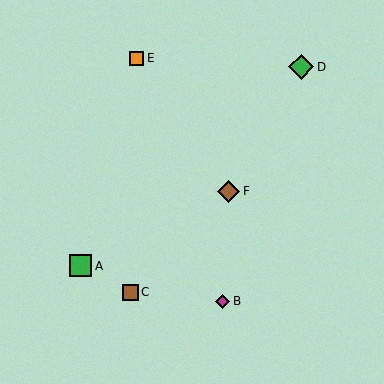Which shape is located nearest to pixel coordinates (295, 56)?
The green diamond (labeled D) at (301, 67) is nearest to that location.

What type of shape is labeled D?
Shape D is a green diamond.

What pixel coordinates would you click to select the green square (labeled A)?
Click at (80, 266) to select the green square A.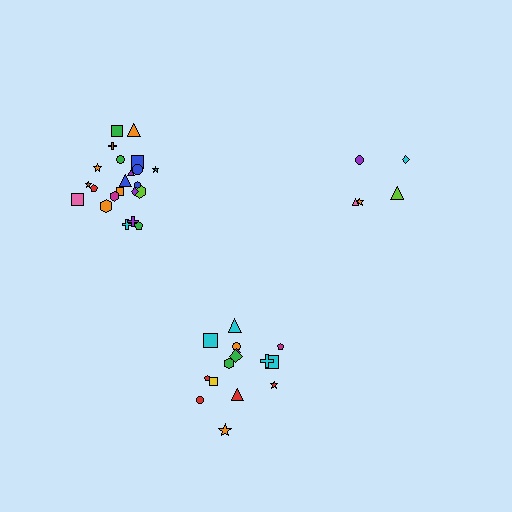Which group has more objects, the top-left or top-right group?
The top-left group.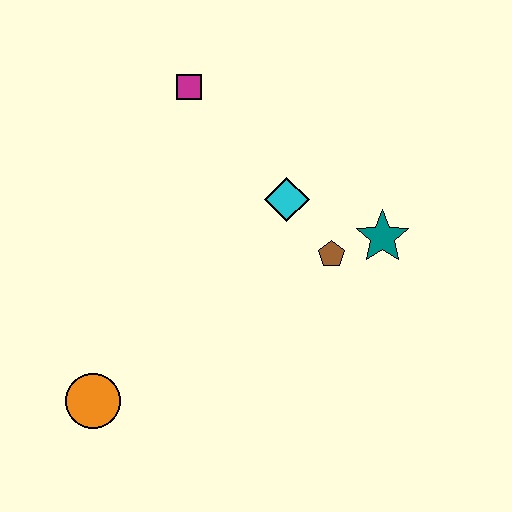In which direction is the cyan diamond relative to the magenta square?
The cyan diamond is below the magenta square.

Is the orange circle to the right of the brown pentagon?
No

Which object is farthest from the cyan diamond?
The orange circle is farthest from the cyan diamond.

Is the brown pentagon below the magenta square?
Yes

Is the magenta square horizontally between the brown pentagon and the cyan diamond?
No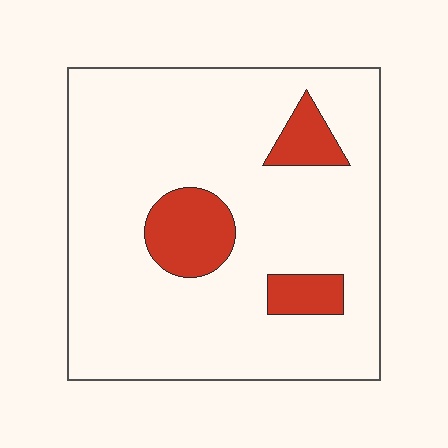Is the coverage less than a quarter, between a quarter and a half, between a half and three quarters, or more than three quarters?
Less than a quarter.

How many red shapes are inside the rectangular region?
3.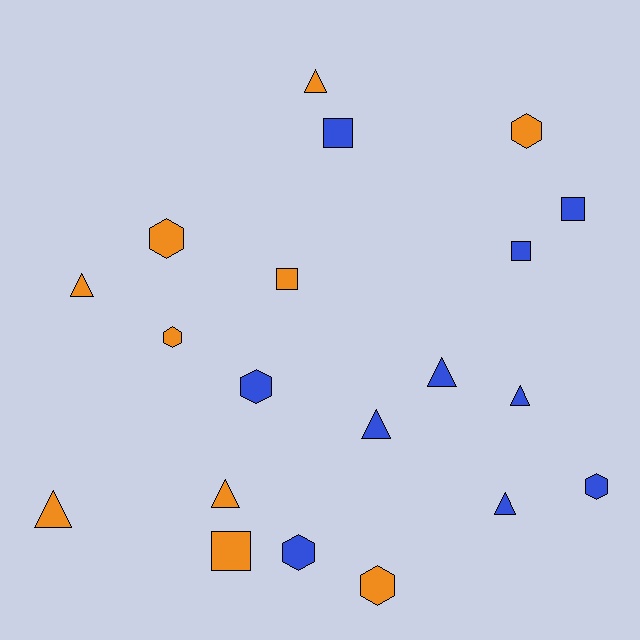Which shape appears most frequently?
Triangle, with 8 objects.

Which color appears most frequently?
Blue, with 10 objects.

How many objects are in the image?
There are 20 objects.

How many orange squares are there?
There are 2 orange squares.